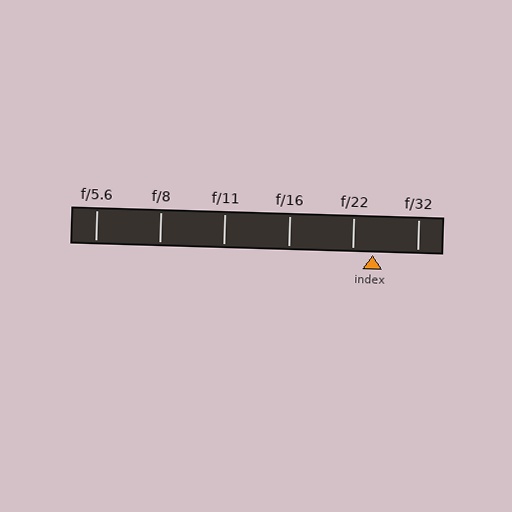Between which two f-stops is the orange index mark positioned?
The index mark is between f/22 and f/32.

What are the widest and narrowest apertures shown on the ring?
The widest aperture shown is f/5.6 and the narrowest is f/32.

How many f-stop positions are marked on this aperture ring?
There are 6 f-stop positions marked.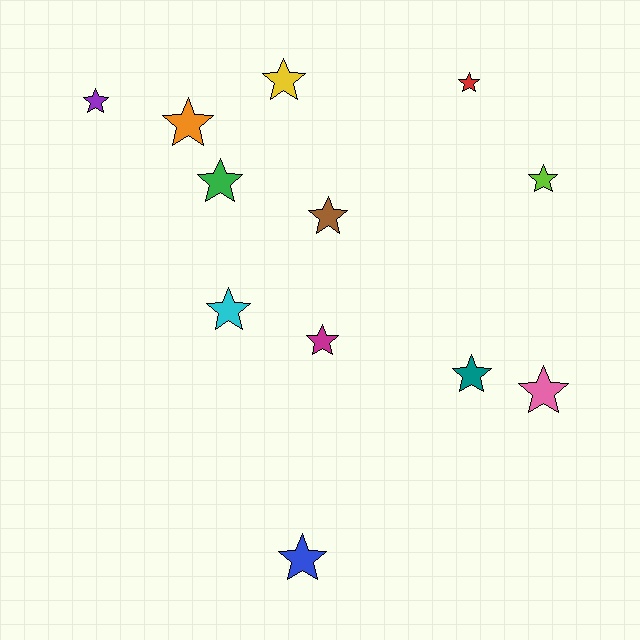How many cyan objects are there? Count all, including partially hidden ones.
There is 1 cyan object.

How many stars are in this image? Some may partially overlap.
There are 12 stars.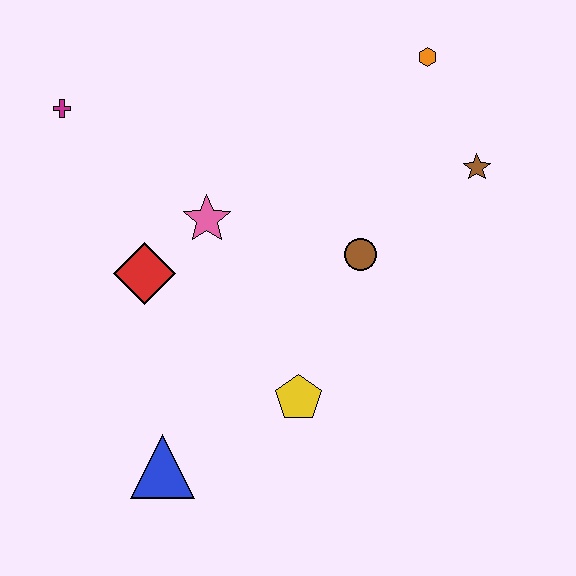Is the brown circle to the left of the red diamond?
No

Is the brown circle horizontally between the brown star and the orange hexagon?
No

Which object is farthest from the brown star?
The blue triangle is farthest from the brown star.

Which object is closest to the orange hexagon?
The brown star is closest to the orange hexagon.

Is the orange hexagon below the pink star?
No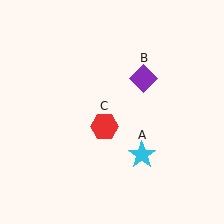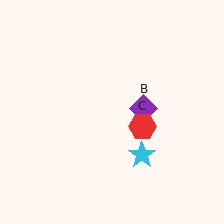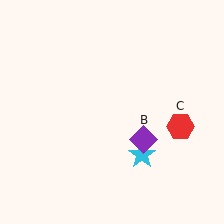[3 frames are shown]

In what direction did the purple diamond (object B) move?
The purple diamond (object B) moved down.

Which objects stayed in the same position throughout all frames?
Cyan star (object A) remained stationary.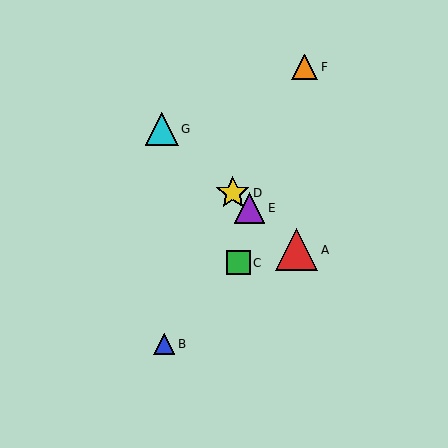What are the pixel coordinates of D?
Object D is at (233, 193).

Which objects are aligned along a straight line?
Objects A, D, E, G are aligned along a straight line.